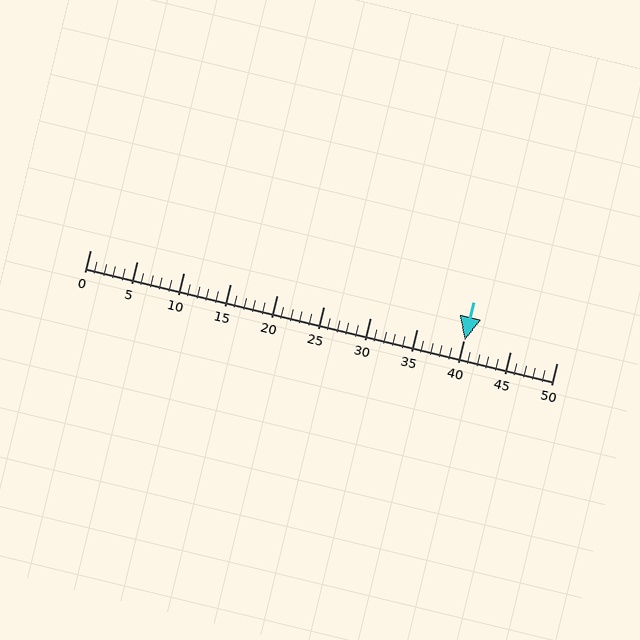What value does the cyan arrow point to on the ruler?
The cyan arrow points to approximately 40.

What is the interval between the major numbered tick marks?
The major tick marks are spaced 5 units apart.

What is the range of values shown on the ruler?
The ruler shows values from 0 to 50.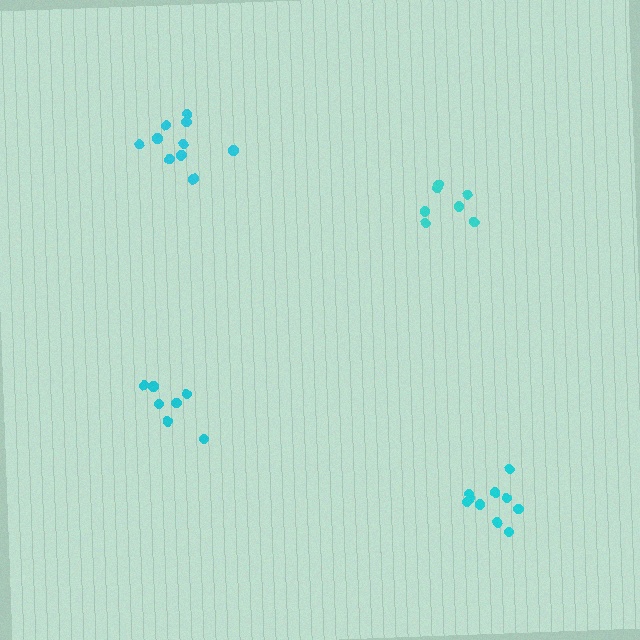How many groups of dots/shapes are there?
There are 4 groups.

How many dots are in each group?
Group 1: 8 dots, Group 2: 11 dots, Group 3: 10 dots, Group 4: 7 dots (36 total).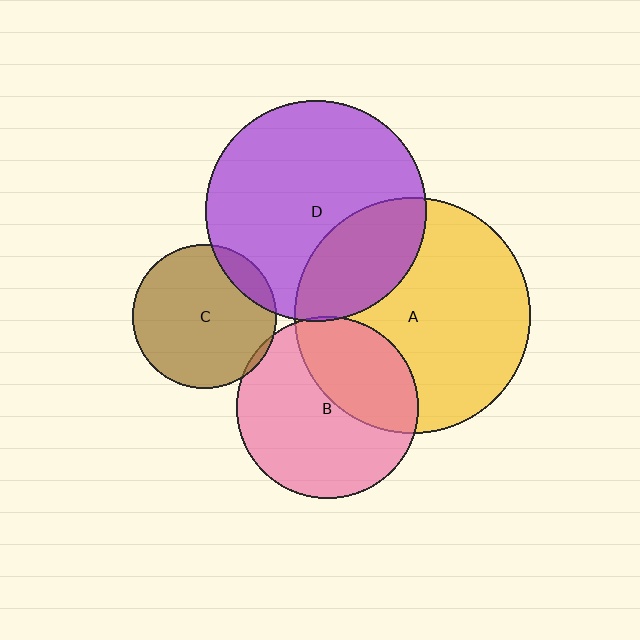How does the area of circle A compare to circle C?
Approximately 2.7 times.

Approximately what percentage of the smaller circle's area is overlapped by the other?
Approximately 30%.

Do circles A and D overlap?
Yes.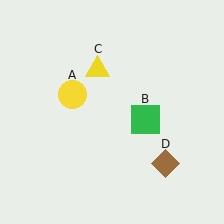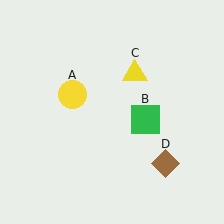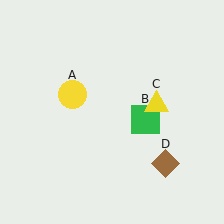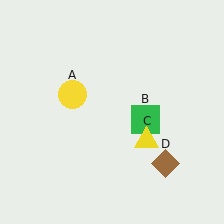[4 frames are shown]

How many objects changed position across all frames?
1 object changed position: yellow triangle (object C).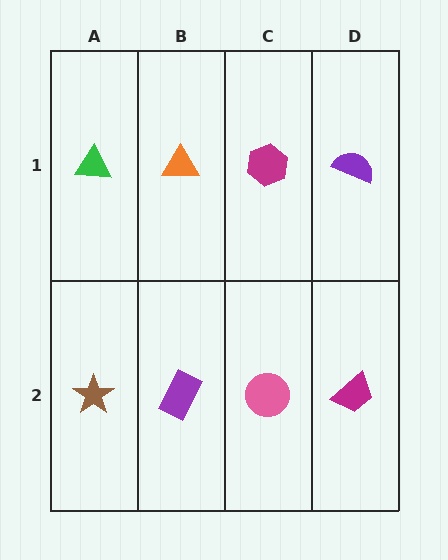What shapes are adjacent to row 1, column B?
A purple rectangle (row 2, column B), a green triangle (row 1, column A), a magenta hexagon (row 1, column C).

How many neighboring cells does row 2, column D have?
2.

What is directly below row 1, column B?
A purple rectangle.